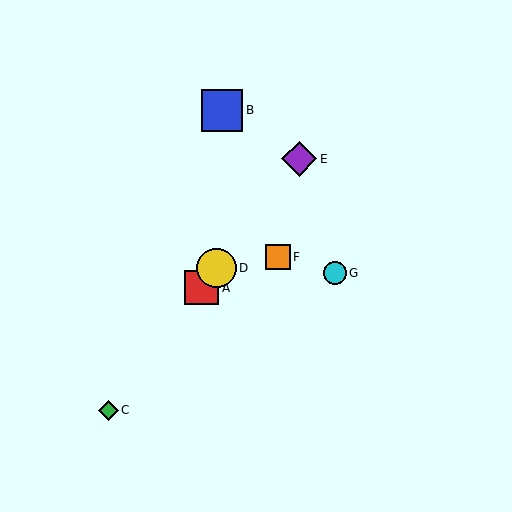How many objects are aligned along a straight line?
4 objects (A, C, D, E) are aligned along a straight line.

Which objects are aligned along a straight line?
Objects A, C, D, E are aligned along a straight line.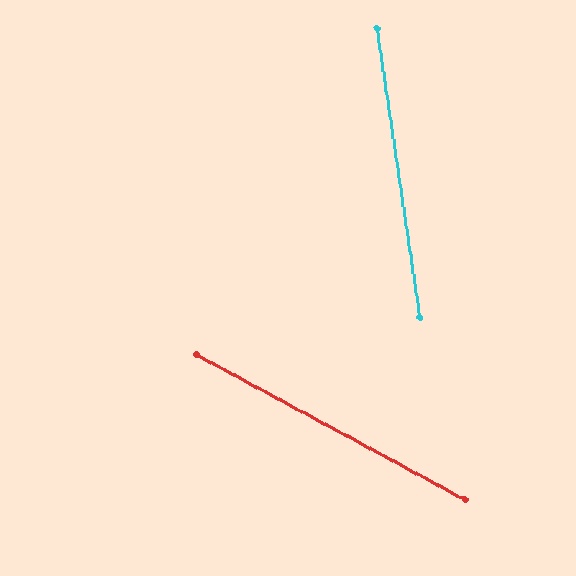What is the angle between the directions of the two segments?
Approximately 53 degrees.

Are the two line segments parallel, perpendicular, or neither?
Neither parallel nor perpendicular — they differ by about 53°.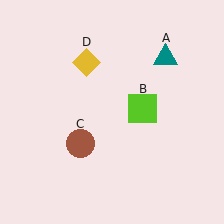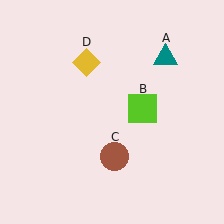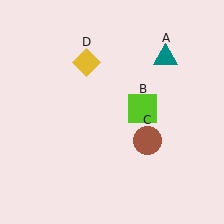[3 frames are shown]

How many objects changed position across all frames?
1 object changed position: brown circle (object C).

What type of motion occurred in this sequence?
The brown circle (object C) rotated counterclockwise around the center of the scene.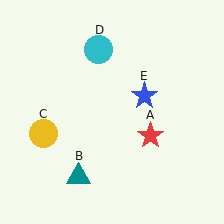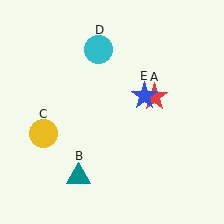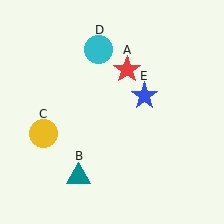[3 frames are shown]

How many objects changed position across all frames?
1 object changed position: red star (object A).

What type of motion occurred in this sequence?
The red star (object A) rotated counterclockwise around the center of the scene.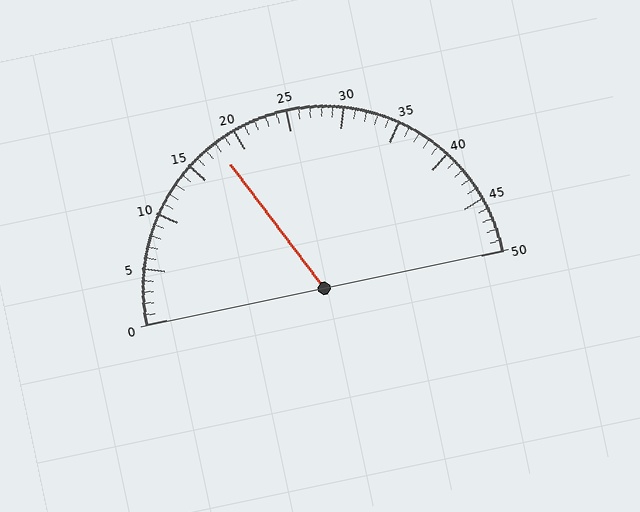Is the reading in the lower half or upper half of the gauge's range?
The reading is in the lower half of the range (0 to 50).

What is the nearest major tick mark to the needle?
The nearest major tick mark is 20.